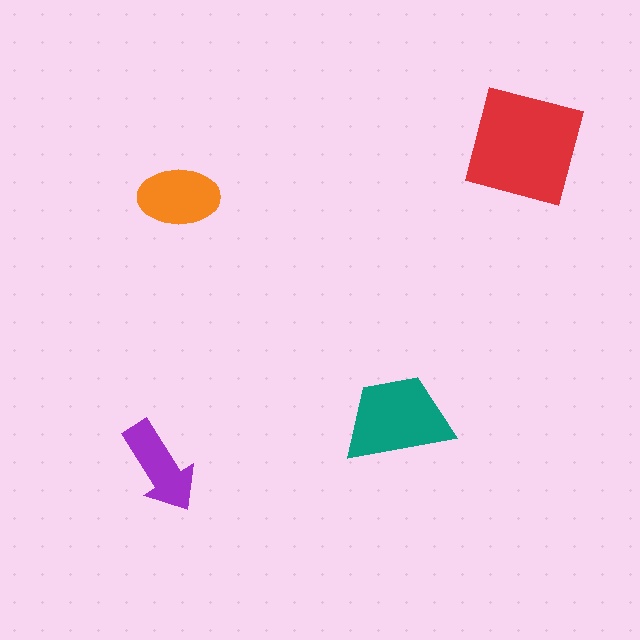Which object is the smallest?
The purple arrow.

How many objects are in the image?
There are 4 objects in the image.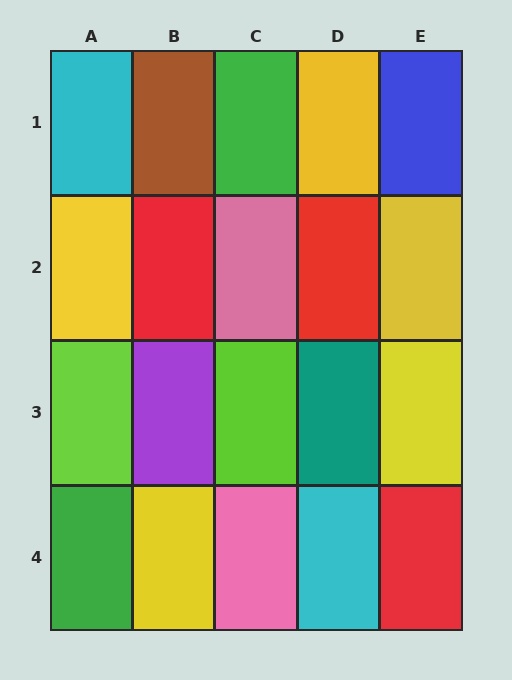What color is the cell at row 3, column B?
Purple.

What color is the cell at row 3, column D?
Teal.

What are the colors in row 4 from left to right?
Green, yellow, pink, cyan, red.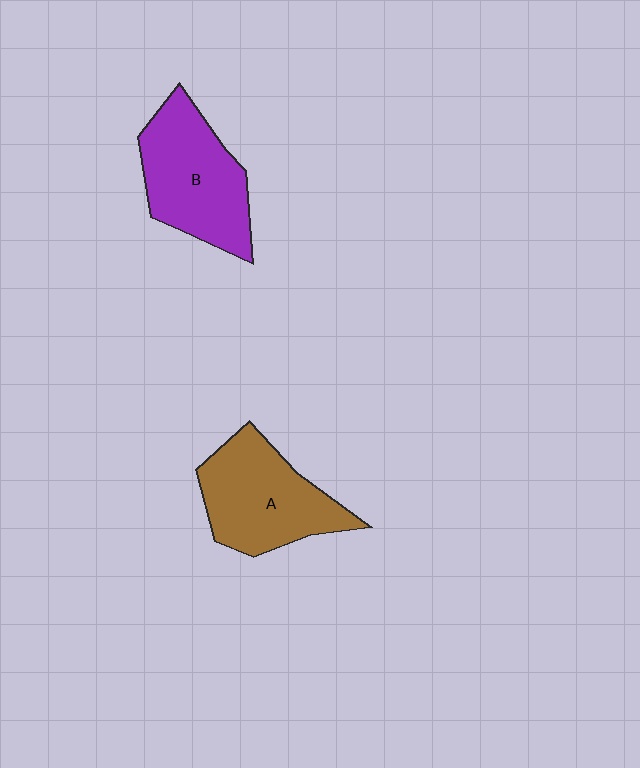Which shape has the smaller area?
Shape A (brown).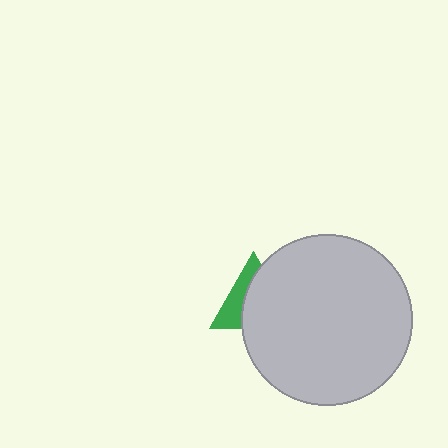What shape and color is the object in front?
The object in front is a light gray circle.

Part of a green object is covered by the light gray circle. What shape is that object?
It is a triangle.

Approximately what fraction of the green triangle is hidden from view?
Roughly 61% of the green triangle is hidden behind the light gray circle.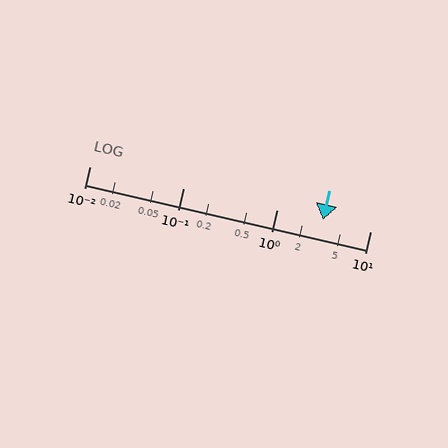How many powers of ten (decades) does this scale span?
The scale spans 3 decades, from 0.01 to 10.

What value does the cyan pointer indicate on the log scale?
The pointer indicates approximately 3.1.